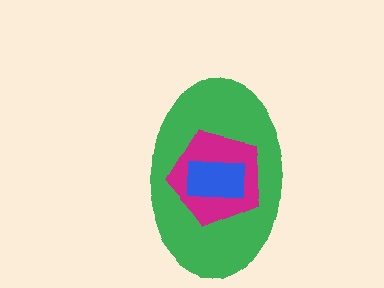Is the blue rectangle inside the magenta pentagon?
Yes.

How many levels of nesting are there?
3.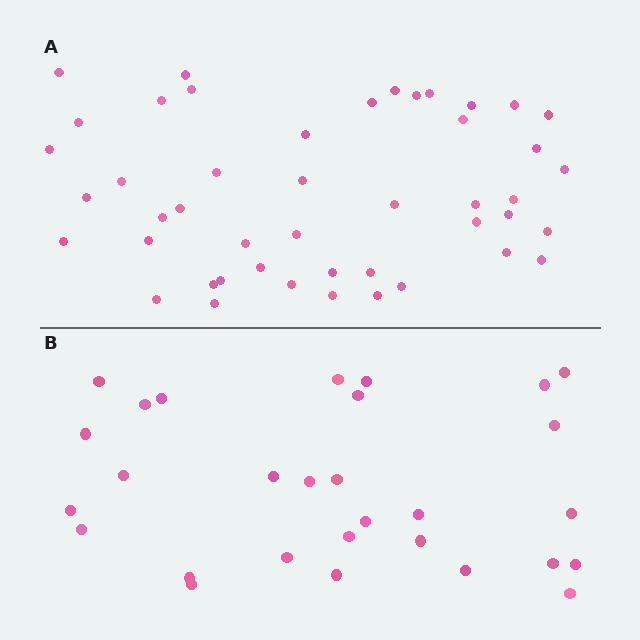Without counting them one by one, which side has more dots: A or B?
Region A (the top region) has more dots.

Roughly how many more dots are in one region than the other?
Region A has approximately 15 more dots than region B.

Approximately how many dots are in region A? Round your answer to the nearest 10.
About 50 dots. (The exact count is 46, which rounds to 50.)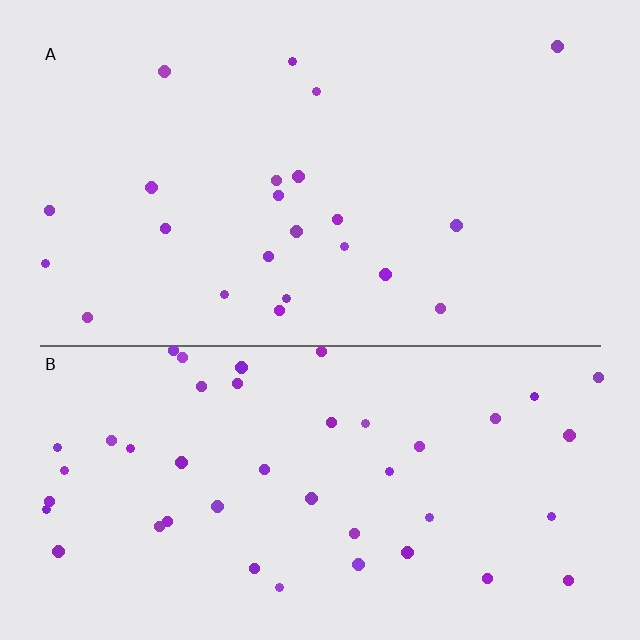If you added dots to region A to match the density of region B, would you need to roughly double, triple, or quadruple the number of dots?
Approximately double.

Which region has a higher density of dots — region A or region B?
B (the bottom).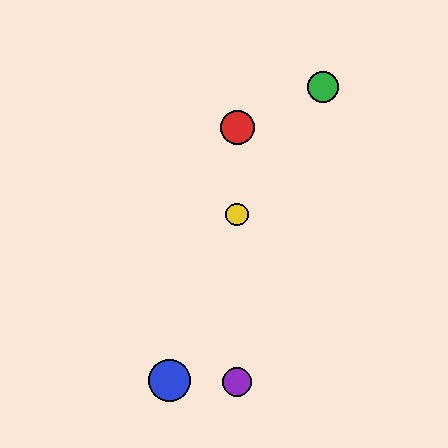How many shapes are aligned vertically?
3 shapes (the red circle, the yellow circle, the purple circle) are aligned vertically.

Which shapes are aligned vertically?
The red circle, the yellow circle, the purple circle are aligned vertically.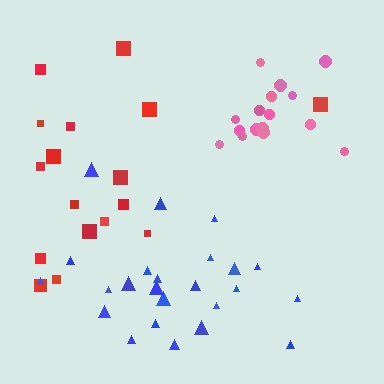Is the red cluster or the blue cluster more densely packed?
Blue.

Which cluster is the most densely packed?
Pink.